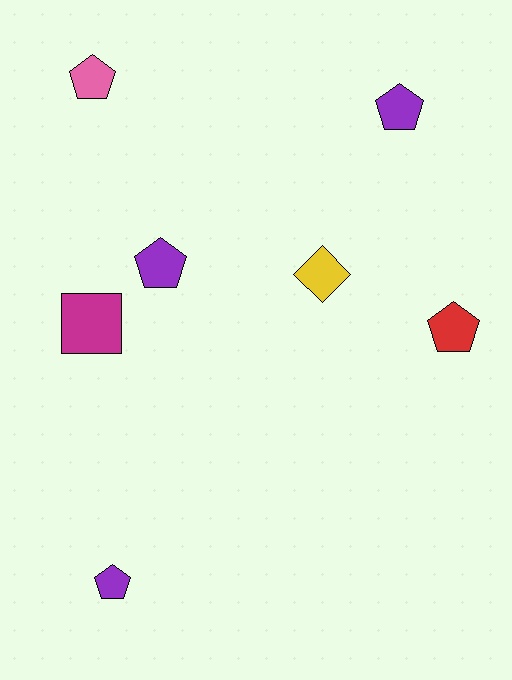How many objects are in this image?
There are 7 objects.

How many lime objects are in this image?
There are no lime objects.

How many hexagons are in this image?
There are no hexagons.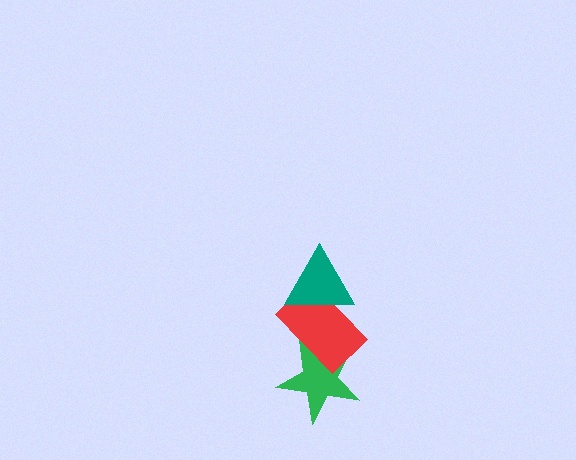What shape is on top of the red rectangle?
The teal triangle is on top of the red rectangle.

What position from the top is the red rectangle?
The red rectangle is 2nd from the top.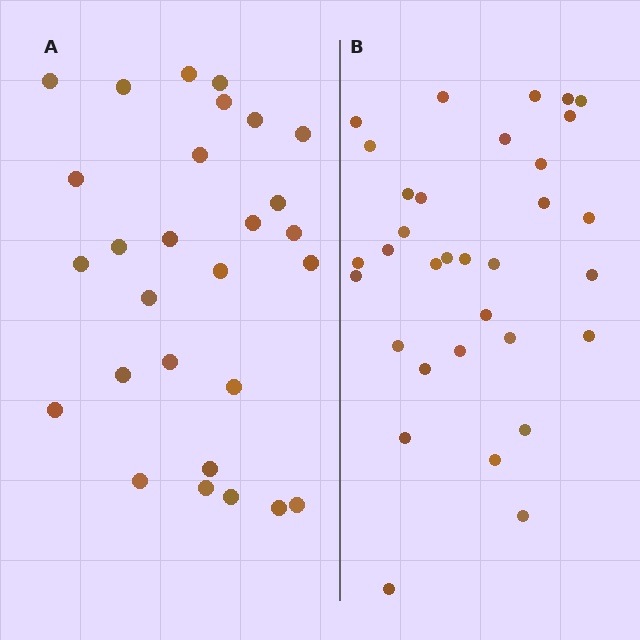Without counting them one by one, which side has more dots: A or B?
Region B (the right region) has more dots.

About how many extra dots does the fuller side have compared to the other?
Region B has about 5 more dots than region A.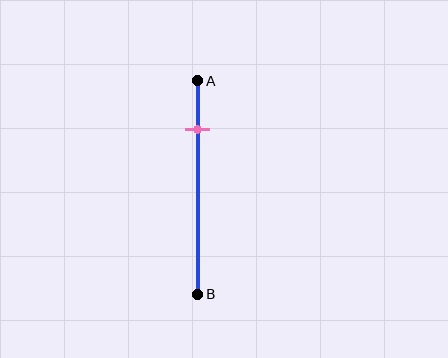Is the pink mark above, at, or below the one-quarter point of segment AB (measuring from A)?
The pink mark is approximately at the one-quarter point of segment AB.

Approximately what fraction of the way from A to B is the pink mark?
The pink mark is approximately 25% of the way from A to B.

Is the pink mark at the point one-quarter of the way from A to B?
Yes, the mark is approximately at the one-quarter point.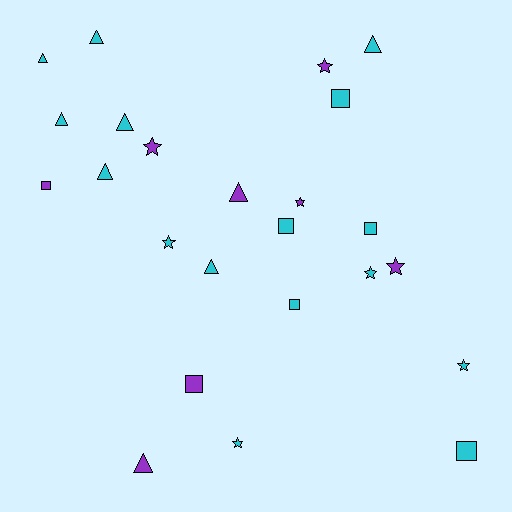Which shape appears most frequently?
Triangle, with 9 objects.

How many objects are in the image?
There are 24 objects.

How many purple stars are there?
There are 4 purple stars.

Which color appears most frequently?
Cyan, with 16 objects.